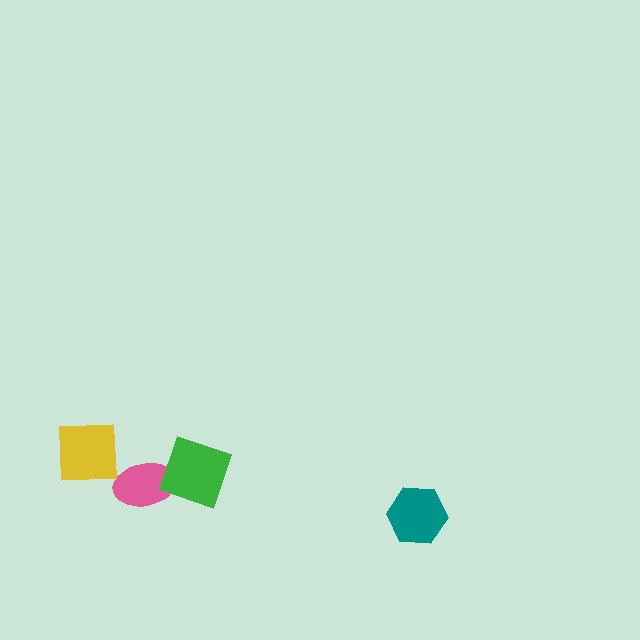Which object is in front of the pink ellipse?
The green diamond is in front of the pink ellipse.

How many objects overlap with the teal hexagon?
0 objects overlap with the teal hexagon.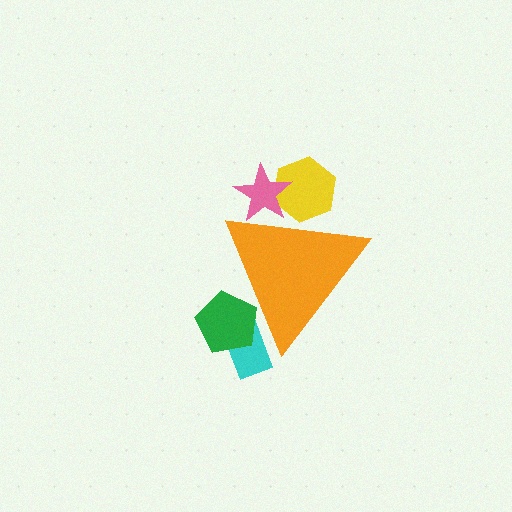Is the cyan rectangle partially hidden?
Yes, the cyan rectangle is partially hidden behind the orange triangle.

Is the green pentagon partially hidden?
Yes, the green pentagon is partially hidden behind the orange triangle.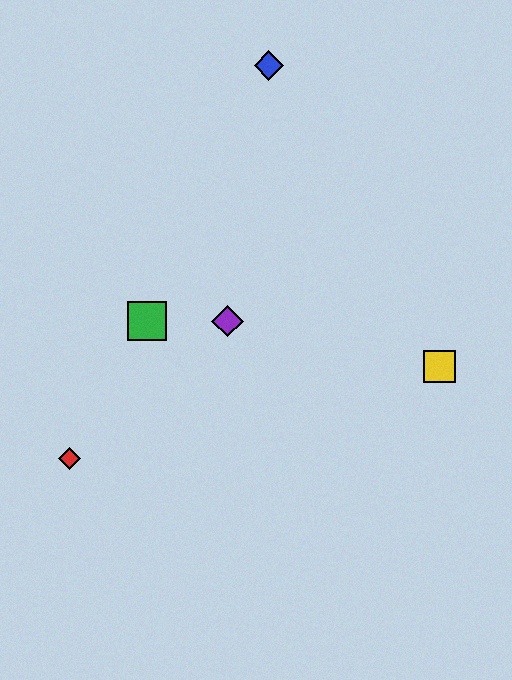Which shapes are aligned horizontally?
The green square, the purple diamond are aligned horizontally.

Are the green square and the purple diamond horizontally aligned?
Yes, both are at y≈321.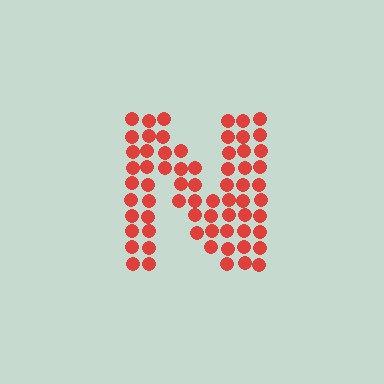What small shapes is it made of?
It is made of small circles.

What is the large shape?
The large shape is the letter N.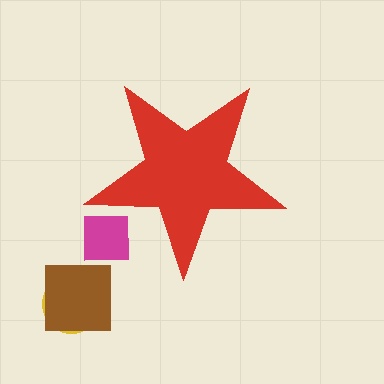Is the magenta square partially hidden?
Yes, the magenta square is partially hidden behind the red star.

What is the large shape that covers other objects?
A red star.